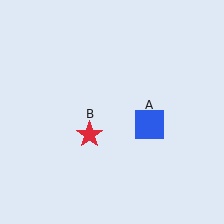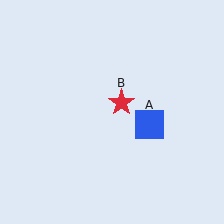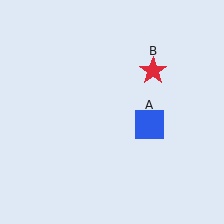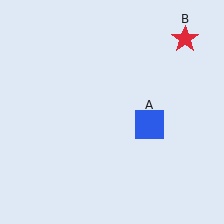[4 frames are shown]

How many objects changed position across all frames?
1 object changed position: red star (object B).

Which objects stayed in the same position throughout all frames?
Blue square (object A) remained stationary.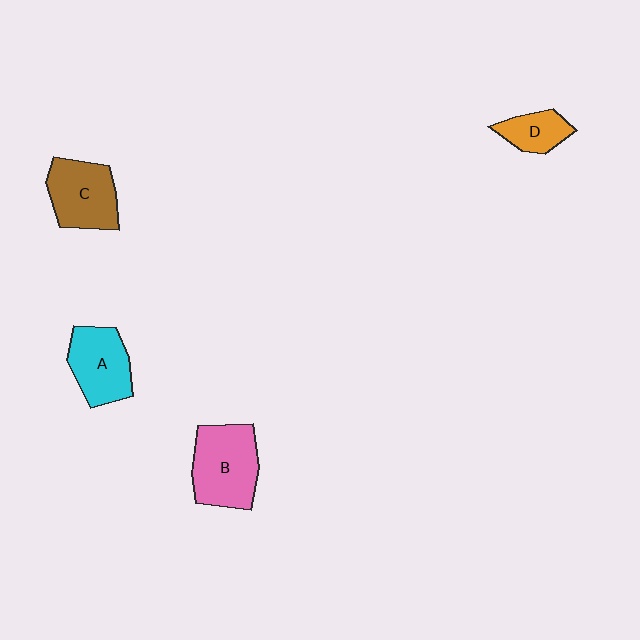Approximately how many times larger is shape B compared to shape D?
Approximately 2.1 times.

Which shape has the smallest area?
Shape D (orange).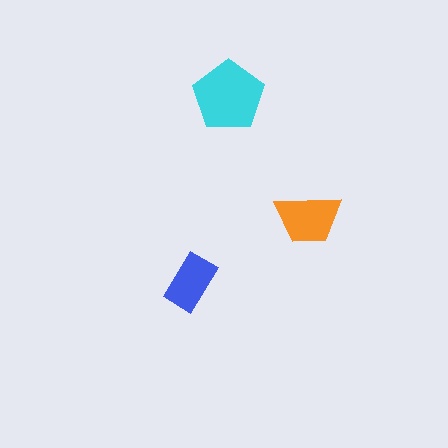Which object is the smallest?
The blue rectangle.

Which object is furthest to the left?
The blue rectangle is leftmost.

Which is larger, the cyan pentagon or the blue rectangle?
The cyan pentagon.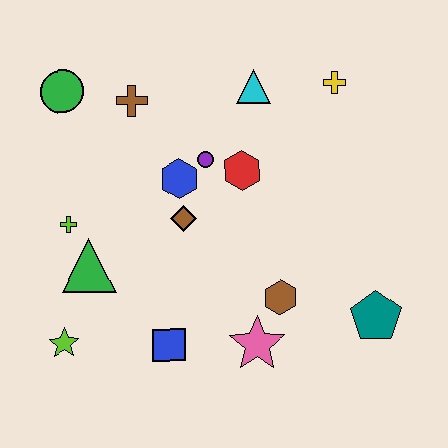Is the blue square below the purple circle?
Yes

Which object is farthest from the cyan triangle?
The lime star is farthest from the cyan triangle.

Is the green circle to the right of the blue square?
No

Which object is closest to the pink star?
The brown hexagon is closest to the pink star.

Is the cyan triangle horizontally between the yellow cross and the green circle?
Yes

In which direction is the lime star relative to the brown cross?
The lime star is below the brown cross.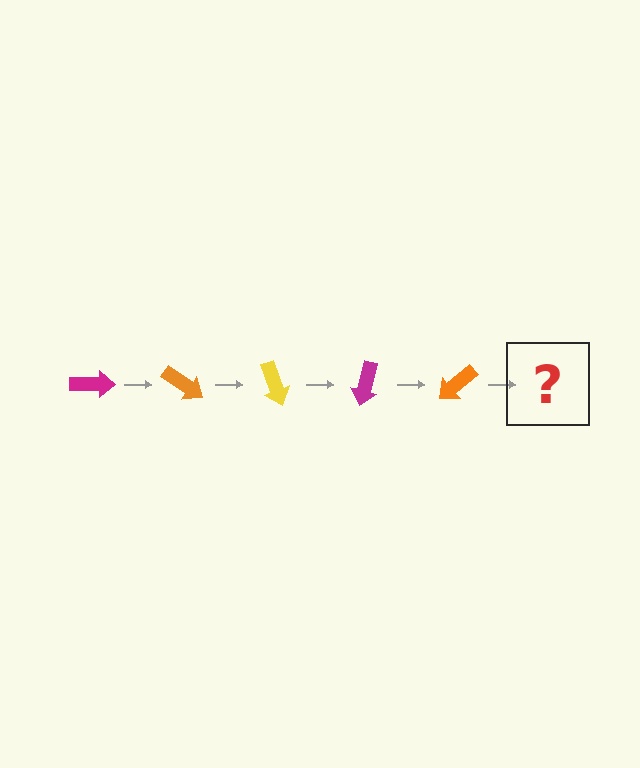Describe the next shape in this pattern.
It should be a yellow arrow, rotated 175 degrees from the start.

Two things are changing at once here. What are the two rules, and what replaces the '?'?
The two rules are that it rotates 35 degrees each step and the color cycles through magenta, orange, and yellow. The '?' should be a yellow arrow, rotated 175 degrees from the start.